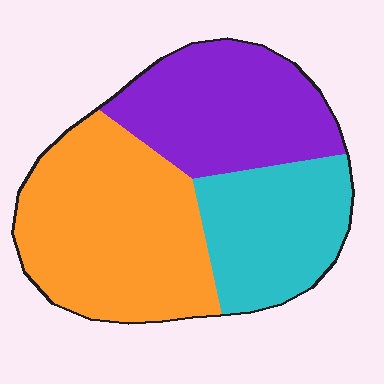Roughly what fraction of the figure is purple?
Purple covers about 30% of the figure.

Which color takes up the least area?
Cyan, at roughly 25%.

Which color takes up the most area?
Orange, at roughly 45%.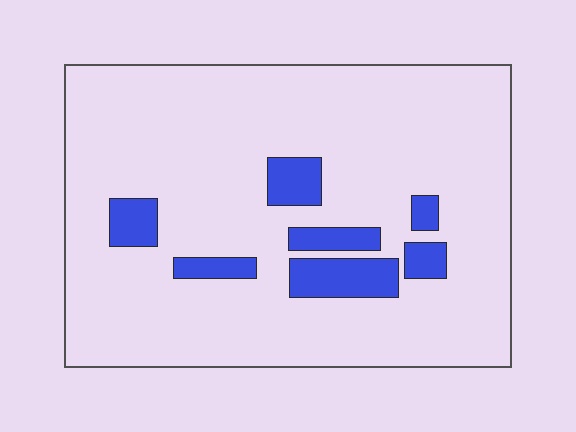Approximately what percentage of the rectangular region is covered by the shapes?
Approximately 10%.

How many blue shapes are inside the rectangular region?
7.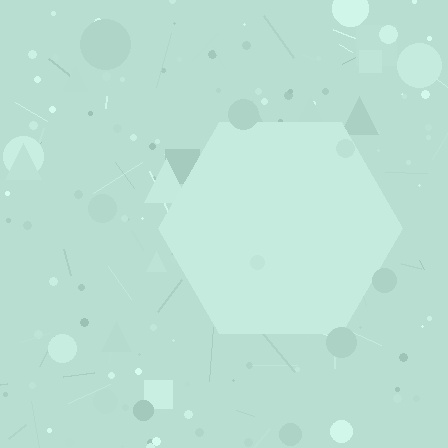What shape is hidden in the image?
A hexagon is hidden in the image.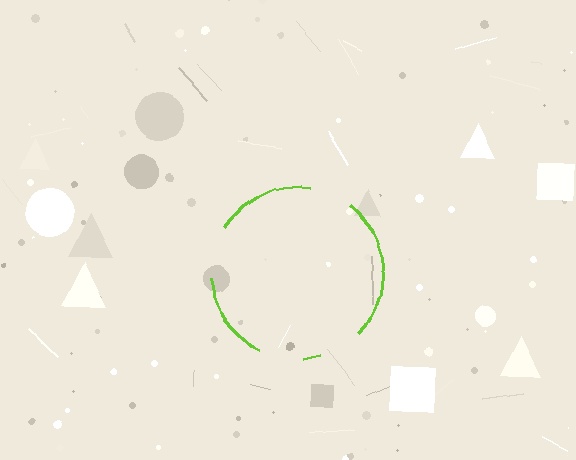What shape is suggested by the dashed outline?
The dashed outline suggests a circle.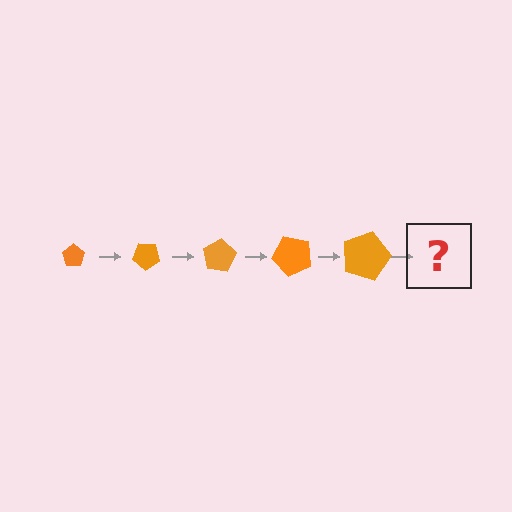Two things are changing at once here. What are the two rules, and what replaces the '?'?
The two rules are that the pentagon grows larger each step and it rotates 40 degrees each step. The '?' should be a pentagon, larger than the previous one and rotated 200 degrees from the start.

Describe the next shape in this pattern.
It should be a pentagon, larger than the previous one and rotated 200 degrees from the start.